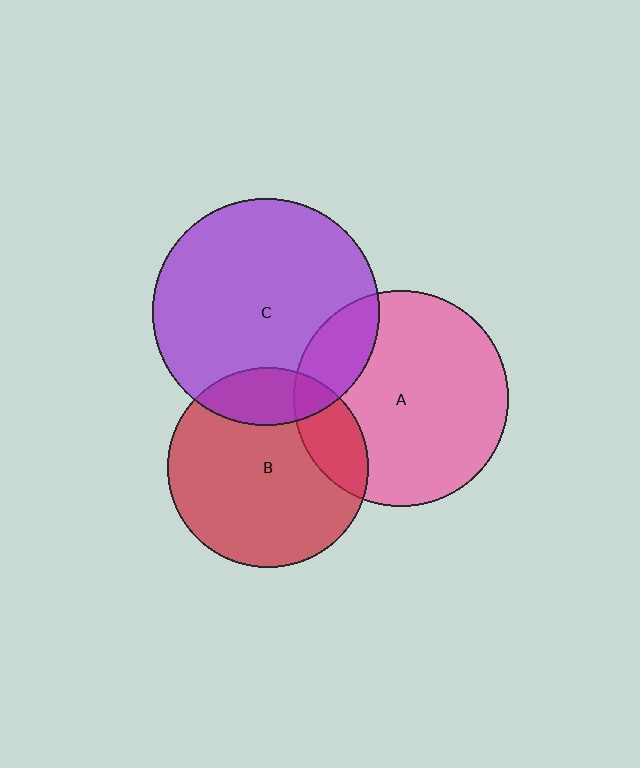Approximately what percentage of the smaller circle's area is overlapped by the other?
Approximately 20%.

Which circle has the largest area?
Circle C (purple).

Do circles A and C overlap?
Yes.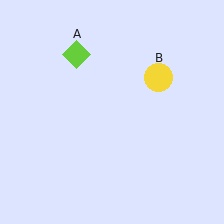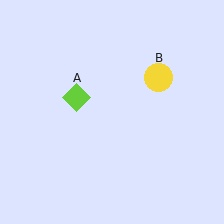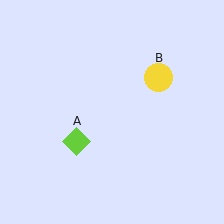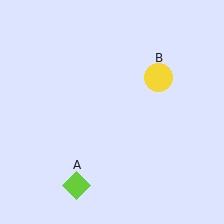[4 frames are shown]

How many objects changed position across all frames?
1 object changed position: lime diamond (object A).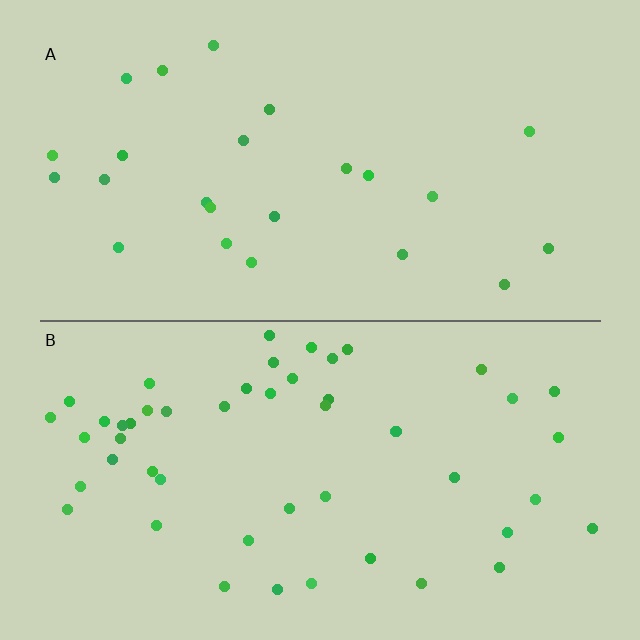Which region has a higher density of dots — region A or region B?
B (the bottom).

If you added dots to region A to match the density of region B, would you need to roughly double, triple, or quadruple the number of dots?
Approximately double.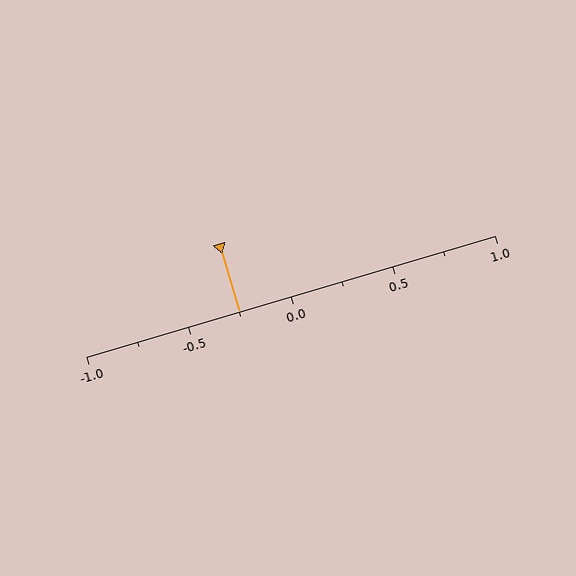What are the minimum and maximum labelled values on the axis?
The axis runs from -1.0 to 1.0.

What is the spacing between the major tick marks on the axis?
The major ticks are spaced 0.5 apart.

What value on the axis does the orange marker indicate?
The marker indicates approximately -0.25.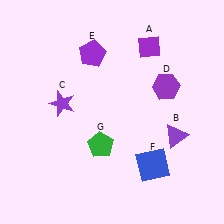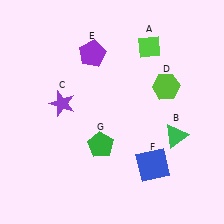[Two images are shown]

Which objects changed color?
A changed from purple to lime. B changed from purple to green. D changed from purple to lime.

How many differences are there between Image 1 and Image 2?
There are 3 differences between the two images.